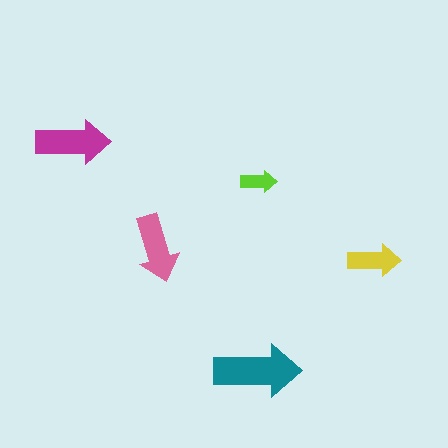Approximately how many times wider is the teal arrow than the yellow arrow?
About 1.5 times wider.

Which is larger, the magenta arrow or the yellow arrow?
The magenta one.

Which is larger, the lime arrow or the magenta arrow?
The magenta one.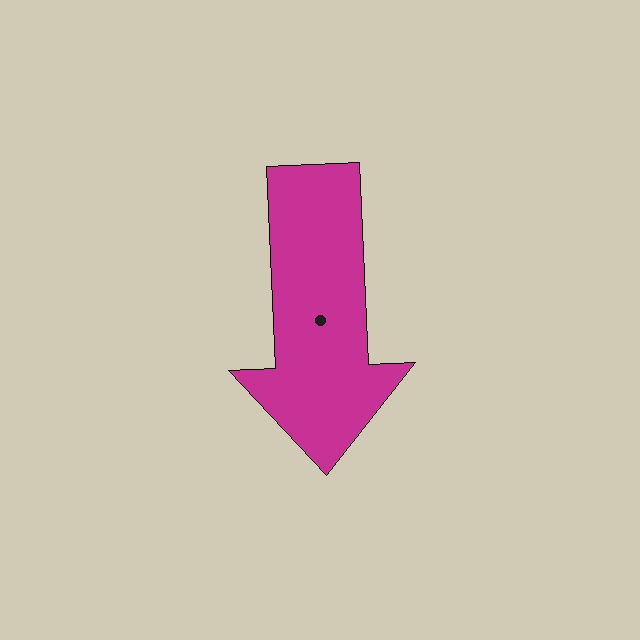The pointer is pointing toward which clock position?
Roughly 6 o'clock.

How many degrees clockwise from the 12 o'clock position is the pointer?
Approximately 177 degrees.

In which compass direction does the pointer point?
South.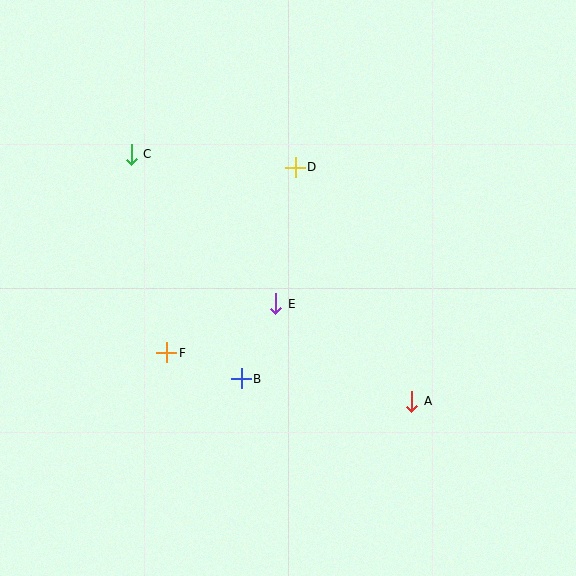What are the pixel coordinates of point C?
Point C is at (131, 154).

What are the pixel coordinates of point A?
Point A is at (412, 401).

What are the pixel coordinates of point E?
Point E is at (276, 304).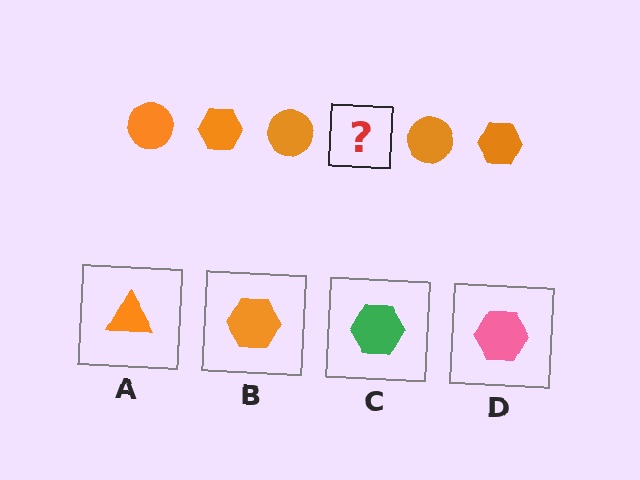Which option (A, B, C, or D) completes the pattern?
B.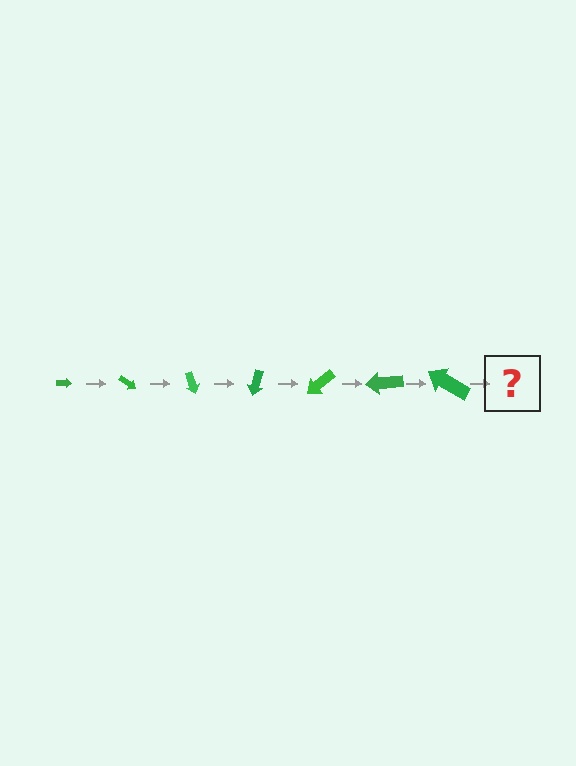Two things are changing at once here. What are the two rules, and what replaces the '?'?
The two rules are that the arrow grows larger each step and it rotates 35 degrees each step. The '?' should be an arrow, larger than the previous one and rotated 245 degrees from the start.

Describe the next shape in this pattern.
It should be an arrow, larger than the previous one and rotated 245 degrees from the start.